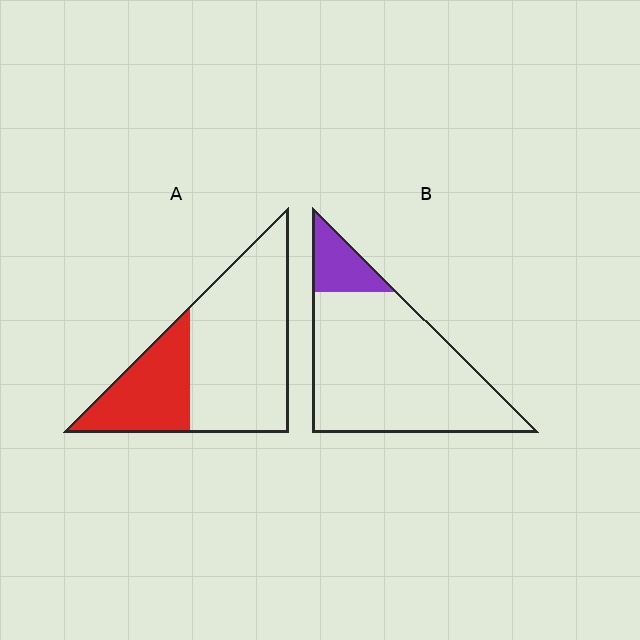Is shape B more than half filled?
No.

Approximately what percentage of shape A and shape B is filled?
A is approximately 30% and B is approximately 15%.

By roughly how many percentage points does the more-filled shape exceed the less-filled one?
By roughly 20 percentage points (A over B).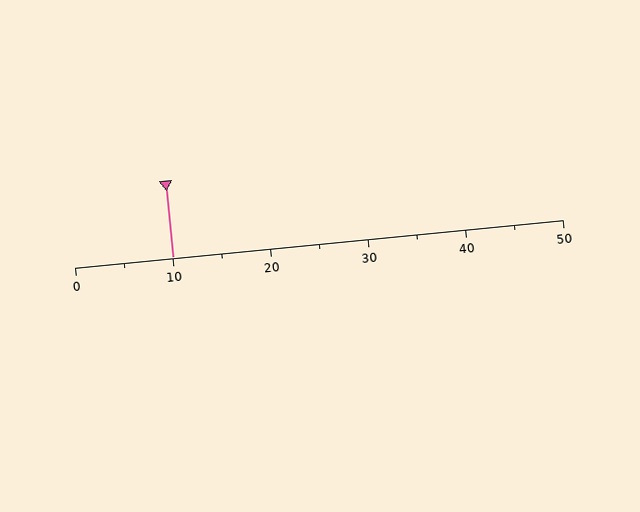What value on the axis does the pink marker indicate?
The marker indicates approximately 10.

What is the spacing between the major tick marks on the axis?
The major ticks are spaced 10 apart.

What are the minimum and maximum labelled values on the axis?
The axis runs from 0 to 50.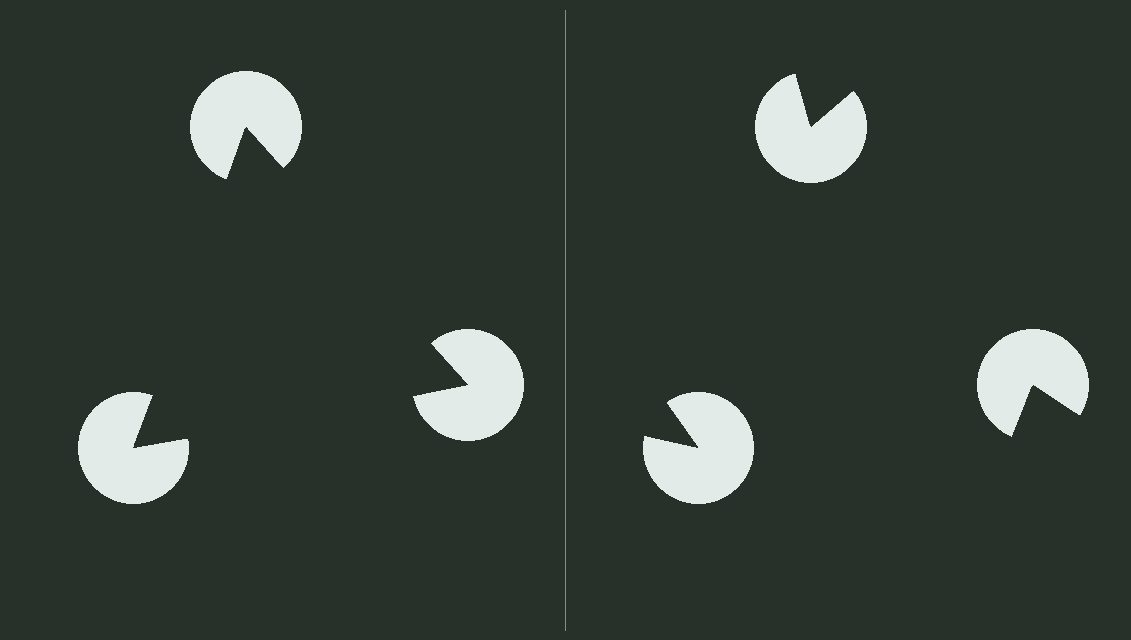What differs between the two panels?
The pac-man discs are positioned identically on both sides; only the wedge orientations differ. On the left they align to a triangle; on the right they are misaligned.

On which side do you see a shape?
An illusory triangle appears on the left side. On the right side the wedge cuts are rotated, so no coherent shape forms.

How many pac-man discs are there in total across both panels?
6 — 3 on each side.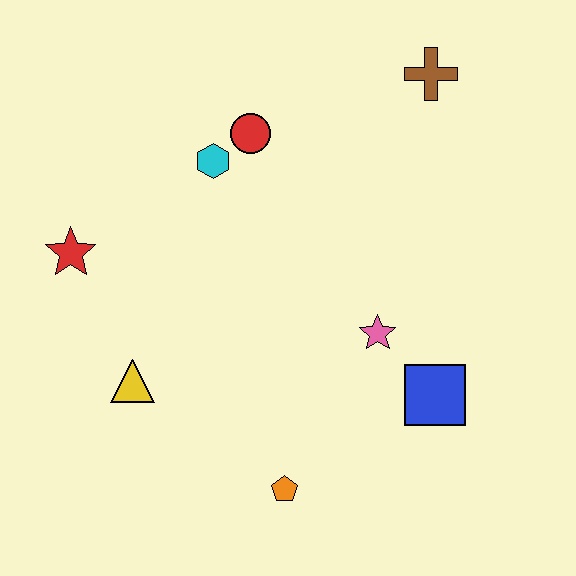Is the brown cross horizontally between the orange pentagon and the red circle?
No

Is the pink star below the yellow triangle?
No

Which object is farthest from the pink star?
The red star is farthest from the pink star.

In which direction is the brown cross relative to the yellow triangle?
The brown cross is above the yellow triangle.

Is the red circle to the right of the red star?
Yes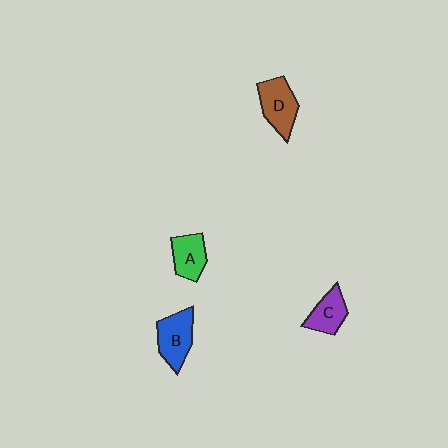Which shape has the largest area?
Shape B (blue).